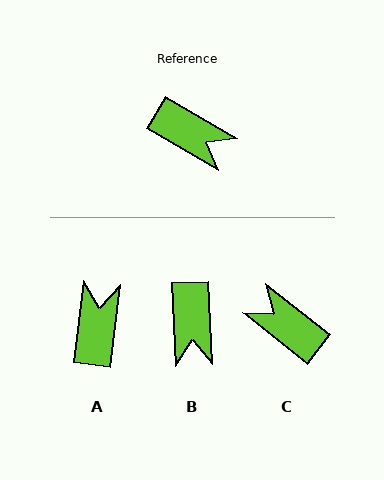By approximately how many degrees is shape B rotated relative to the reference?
Approximately 57 degrees clockwise.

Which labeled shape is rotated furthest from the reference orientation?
C, about 172 degrees away.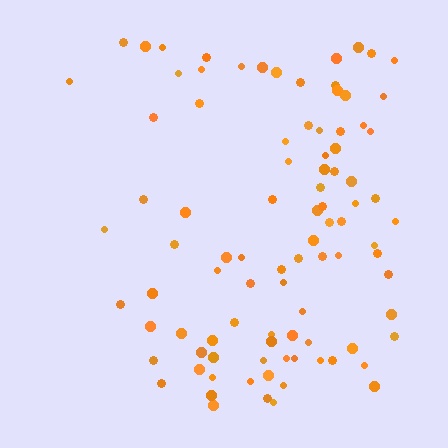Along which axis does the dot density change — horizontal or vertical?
Horizontal.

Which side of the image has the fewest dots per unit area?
The left.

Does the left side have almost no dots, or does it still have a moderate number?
Still a moderate number, just noticeably fewer than the right.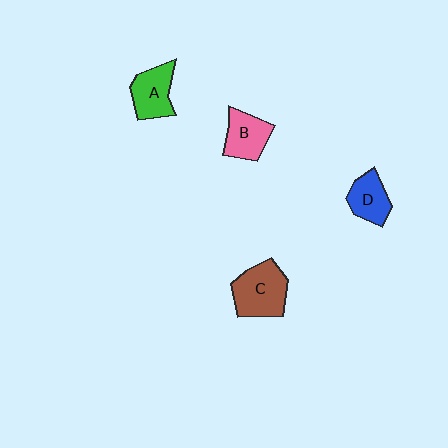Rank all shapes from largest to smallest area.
From largest to smallest: C (brown), A (green), B (pink), D (blue).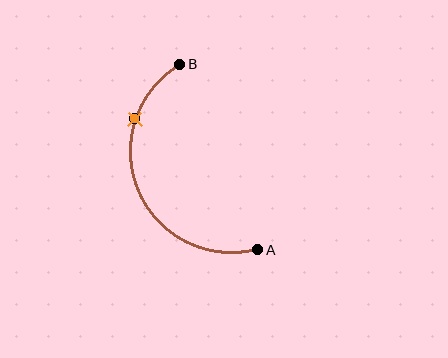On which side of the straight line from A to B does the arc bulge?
The arc bulges to the left of the straight line connecting A and B.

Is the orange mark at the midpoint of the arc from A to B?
No. The orange mark lies on the arc but is closer to endpoint B. The arc midpoint would be at the point on the curve equidistant along the arc from both A and B.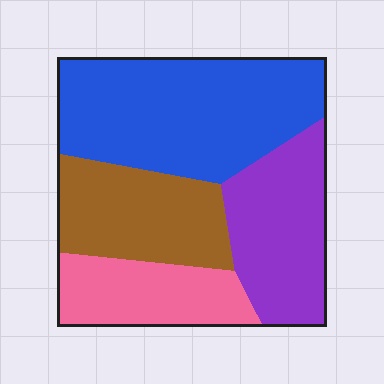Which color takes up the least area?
Pink, at roughly 15%.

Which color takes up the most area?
Blue, at roughly 40%.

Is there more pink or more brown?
Brown.